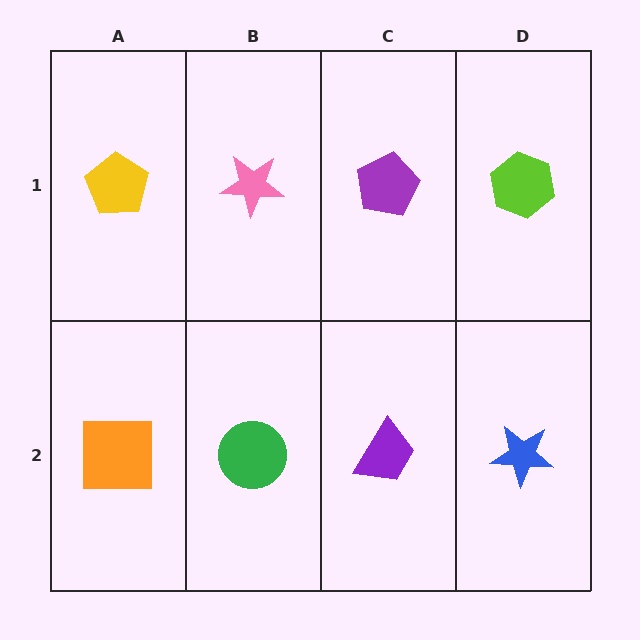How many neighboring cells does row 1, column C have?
3.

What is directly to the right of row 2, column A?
A green circle.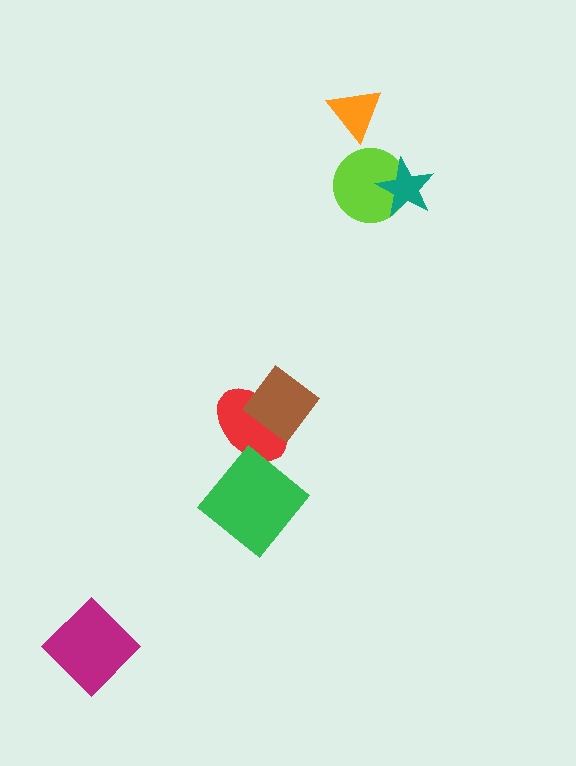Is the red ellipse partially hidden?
Yes, it is partially covered by another shape.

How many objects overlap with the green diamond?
0 objects overlap with the green diamond.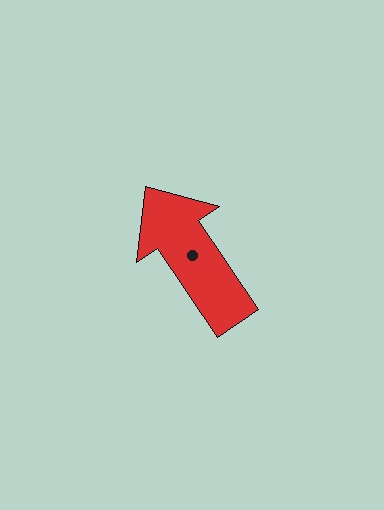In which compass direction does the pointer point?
Northwest.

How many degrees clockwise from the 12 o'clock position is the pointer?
Approximately 326 degrees.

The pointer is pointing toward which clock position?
Roughly 11 o'clock.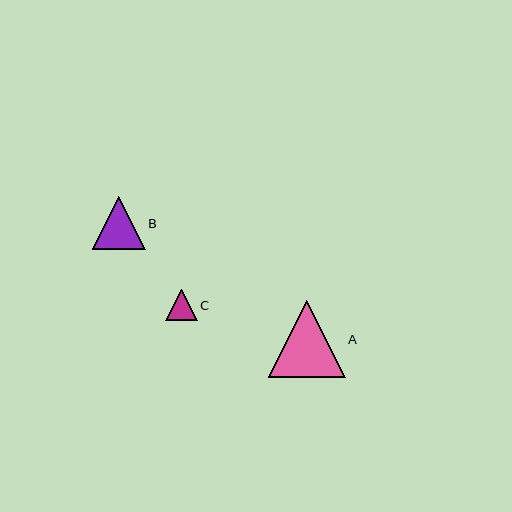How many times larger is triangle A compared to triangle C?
Triangle A is approximately 2.5 times the size of triangle C.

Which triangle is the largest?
Triangle A is the largest with a size of approximately 77 pixels.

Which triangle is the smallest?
Triangle C is the smallest with a size of approximately 31 pixels.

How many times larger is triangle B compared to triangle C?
Triangle B is approximately 1.7 times the size of triangle C.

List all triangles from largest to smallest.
From largest to smallest: A, B, C.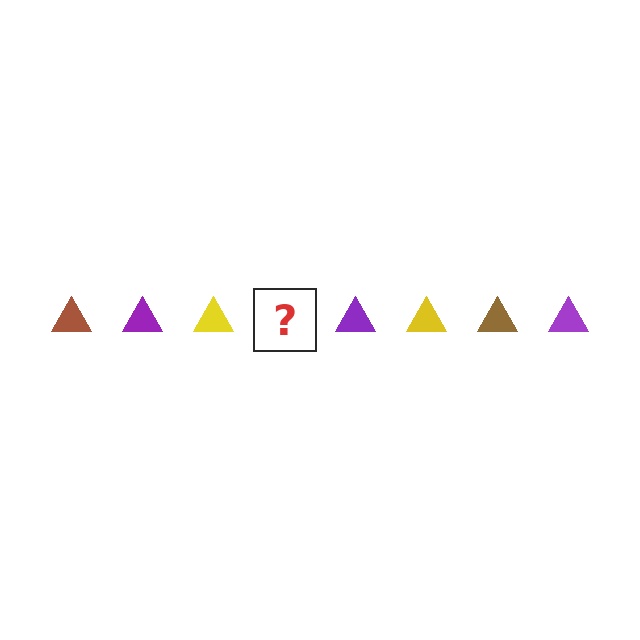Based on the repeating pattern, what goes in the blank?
The blank should be a brown triangle.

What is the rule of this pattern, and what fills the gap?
The rule is that the pattern cycles through brown, purple, yellow triangles. The gap should be filled with a brown triangle.